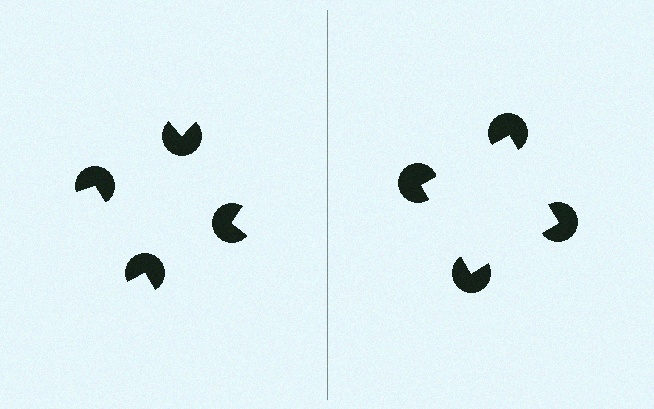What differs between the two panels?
The pac-man discs are positioned identically on both sides; only the wedge orientations differ. On the right they align to a square; on the left they are misaligned.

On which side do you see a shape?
An illusory square appears on the right side. On the left side the wedge cuts are rotated, so no coherent shape forms.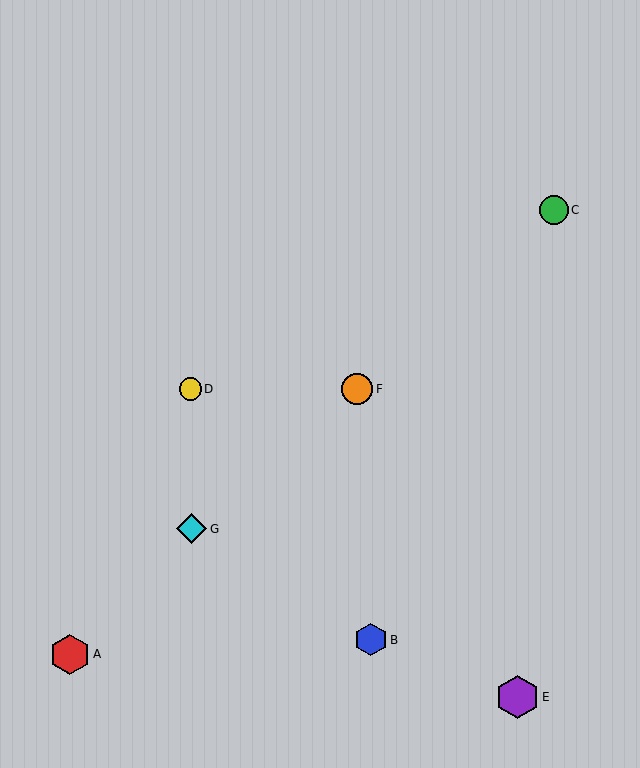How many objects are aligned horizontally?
2 objects (D, F) are aligned horizontally.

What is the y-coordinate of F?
Object F is at y≈389.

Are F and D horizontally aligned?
Yes, both are at y≈389.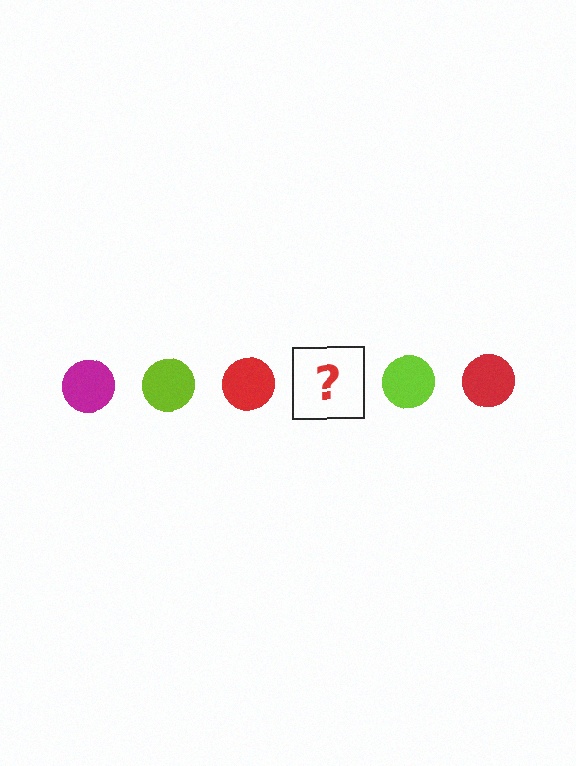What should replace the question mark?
The question mark should be replaced with a magenta circle.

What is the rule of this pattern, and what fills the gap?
The rule is that the pattern cycles through magenta, lime, red circles. The gap should be filled with a magenta circle.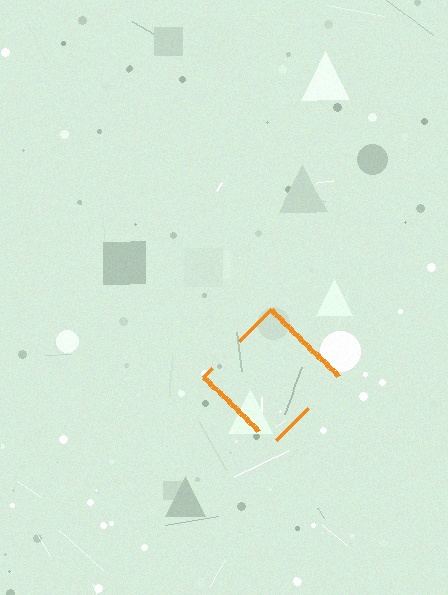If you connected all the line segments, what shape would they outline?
They would outline a diamond.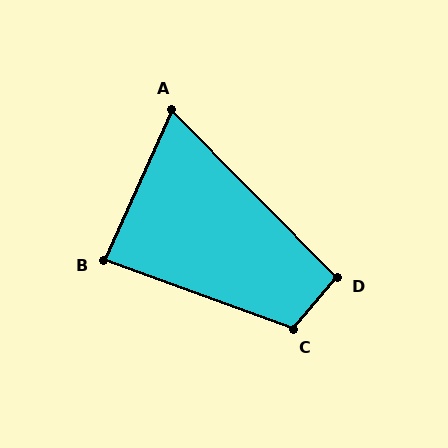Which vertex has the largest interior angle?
C, at approximately 111 degrees.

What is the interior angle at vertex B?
Approximately 86 degrees (approximately right).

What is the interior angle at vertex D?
Approximately 94 degrees (approximately right).